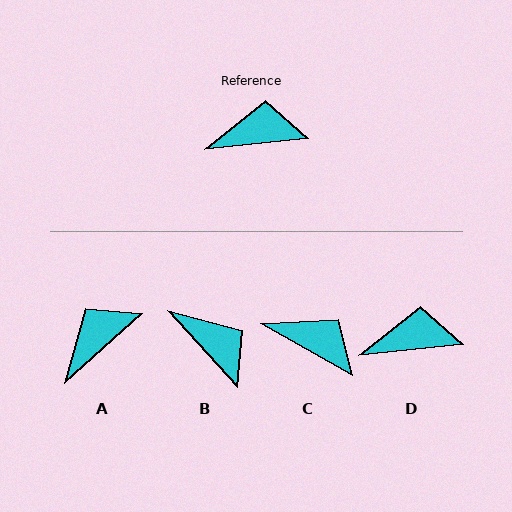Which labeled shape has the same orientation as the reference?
D.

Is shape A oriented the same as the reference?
No, it is off by about 36 degrees.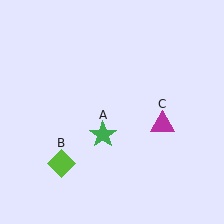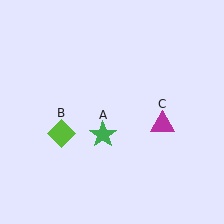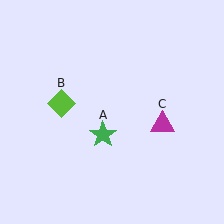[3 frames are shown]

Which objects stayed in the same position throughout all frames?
Green star (object A) and magenta triangle (object C) remained stationary.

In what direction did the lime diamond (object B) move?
The lime diamond (object B) moved up.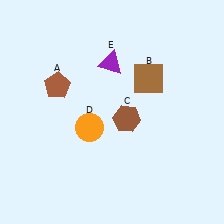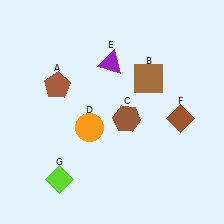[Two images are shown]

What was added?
A brown diamond (F), a lime diamond (G) were added in Image 2.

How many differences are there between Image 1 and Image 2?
There are 2 differences between the two images.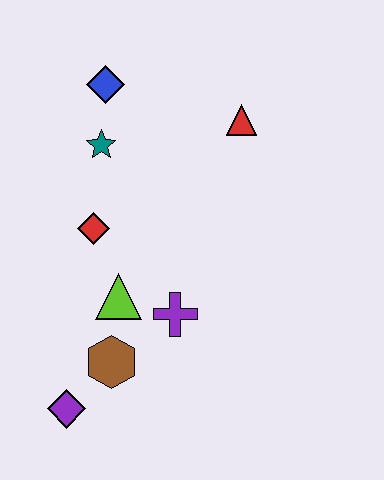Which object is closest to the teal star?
The blue diamond is closest to the teal star.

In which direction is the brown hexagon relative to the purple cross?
The brown hexagon is to the left of the purple cross.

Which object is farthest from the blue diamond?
The purple diamond is farthest from the blue diamond.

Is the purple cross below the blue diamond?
Yes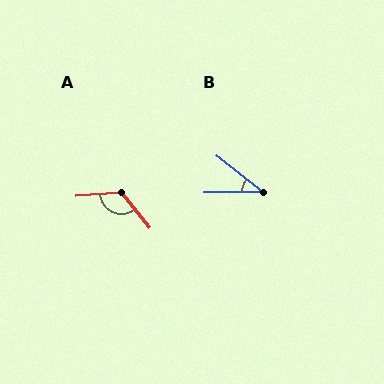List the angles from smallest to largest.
B (39°), A (123°).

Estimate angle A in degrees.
Approximately 123 degrees.